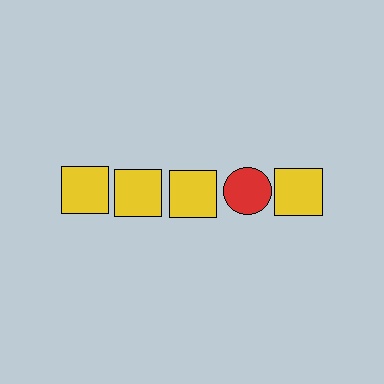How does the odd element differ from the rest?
It differs in both color (red instead of yellow) and shape (circle instead of square).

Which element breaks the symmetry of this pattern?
The red circle in the top row, second from right column breaks the symmetry. All other shapes are yellow squares.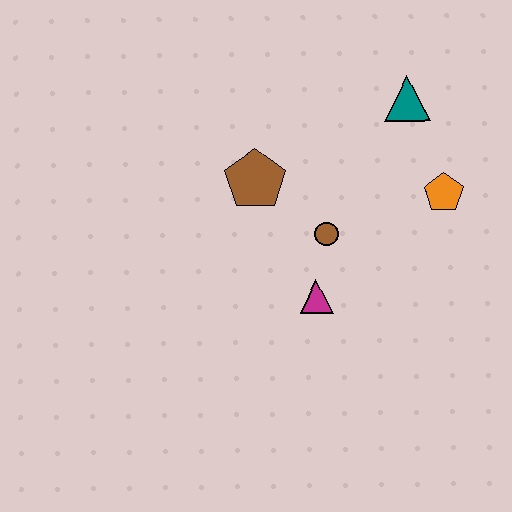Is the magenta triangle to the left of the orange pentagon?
Yes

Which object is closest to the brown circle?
The magenta triangle is closest to the brown circle.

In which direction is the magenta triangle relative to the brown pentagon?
The magenta triangle is below the brown pentagon.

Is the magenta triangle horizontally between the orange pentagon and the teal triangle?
No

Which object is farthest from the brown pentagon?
The orange pentagon is farthest from the brown pentagon.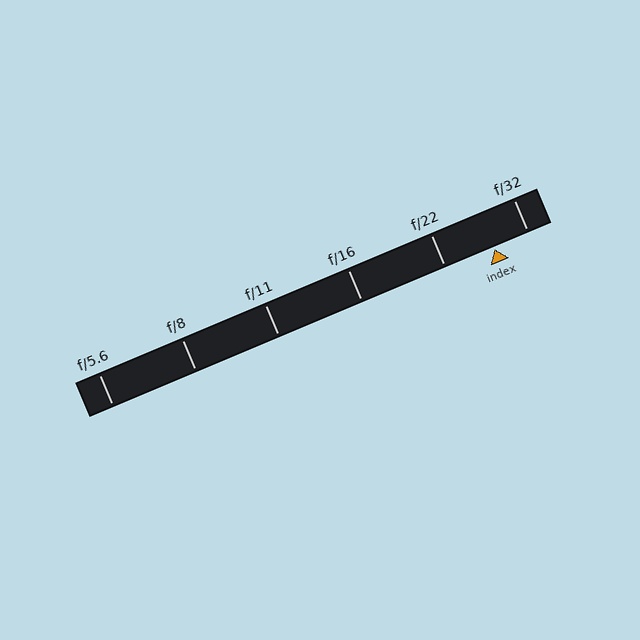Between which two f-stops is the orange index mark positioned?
The index mark is between f/22 and f/32.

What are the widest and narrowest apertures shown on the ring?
The widest aperture shown is f/5.6 and the narrowest is f/32.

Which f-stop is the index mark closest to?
The index mark is closest to f/32.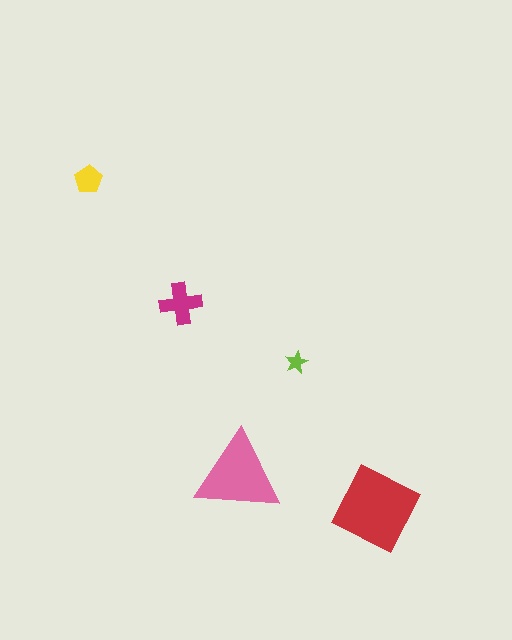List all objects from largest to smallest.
The red square, the pink triangle, the magenta cross, the yellow pentagon, the lime star.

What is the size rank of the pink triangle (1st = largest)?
2nd.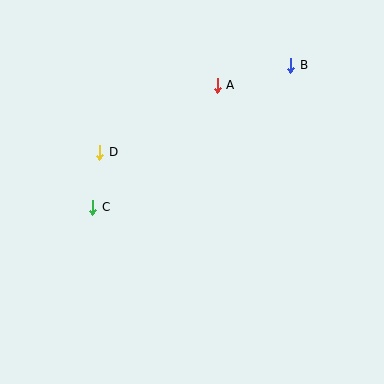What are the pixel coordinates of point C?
Point C is at (93, 207).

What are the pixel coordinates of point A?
Point A is at (217, 85).